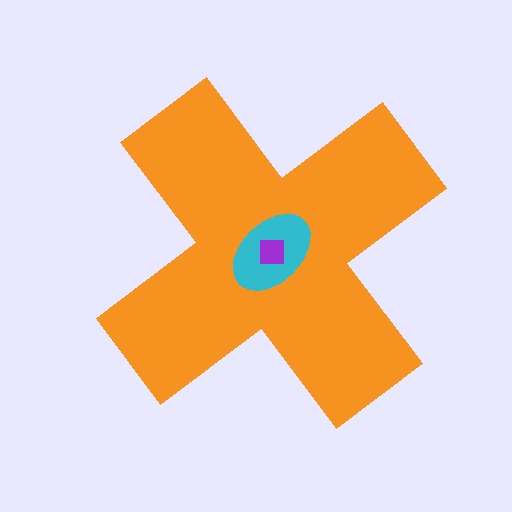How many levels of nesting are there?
3.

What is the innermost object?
The purple square.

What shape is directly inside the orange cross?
The cyan ellipse.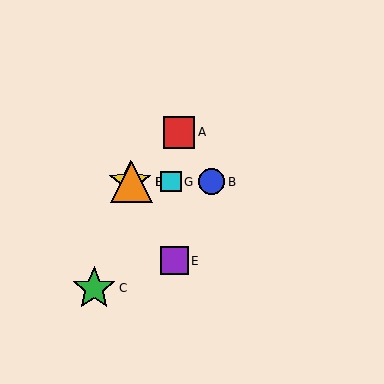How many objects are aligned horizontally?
4 objects (B, D, F, G) are aligned horizontally.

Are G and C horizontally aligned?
No, G is at y≈182 and C is at y≈288.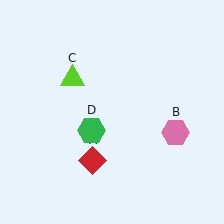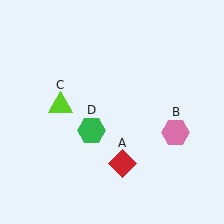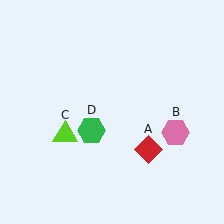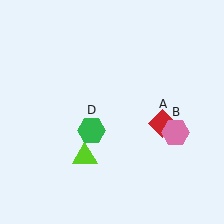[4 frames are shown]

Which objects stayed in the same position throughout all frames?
Pink hexagon (object B) and green hexagon (object D) remained stationary.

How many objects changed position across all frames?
2 objects changed position: red diamond (object A), lime triangle (object C).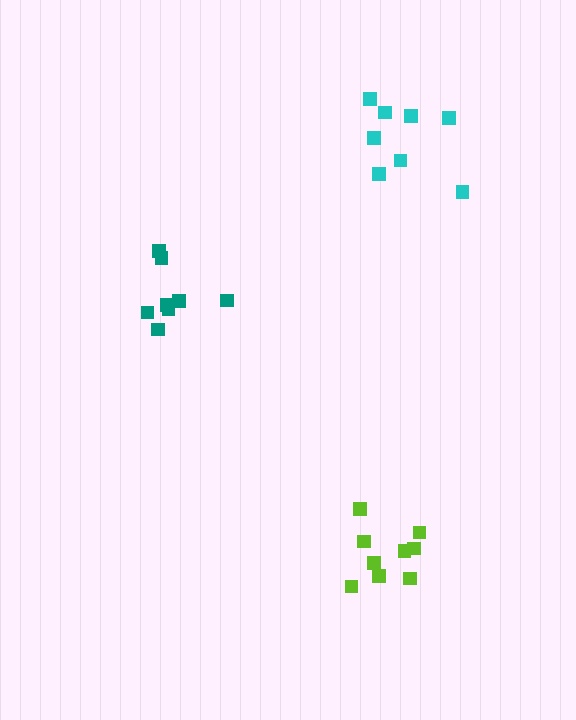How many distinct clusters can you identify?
There are 3 distinct clusters.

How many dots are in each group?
Group 1: 8 dots, Group 2: 9 dots, Group 3: 8 dots (25 total).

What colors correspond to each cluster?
The clusters are colored: cyan, lime, teal.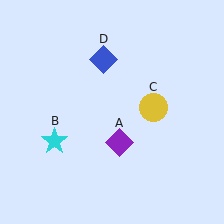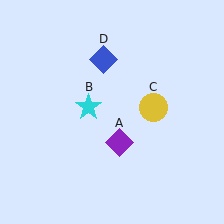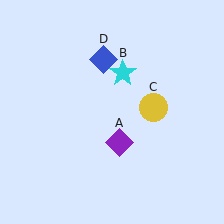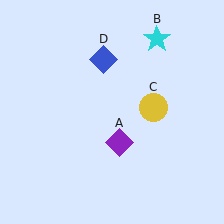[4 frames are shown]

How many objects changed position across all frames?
1 object changed position: cyan star (object B).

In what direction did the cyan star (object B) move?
The cyan star (object B) moved up and to the right.